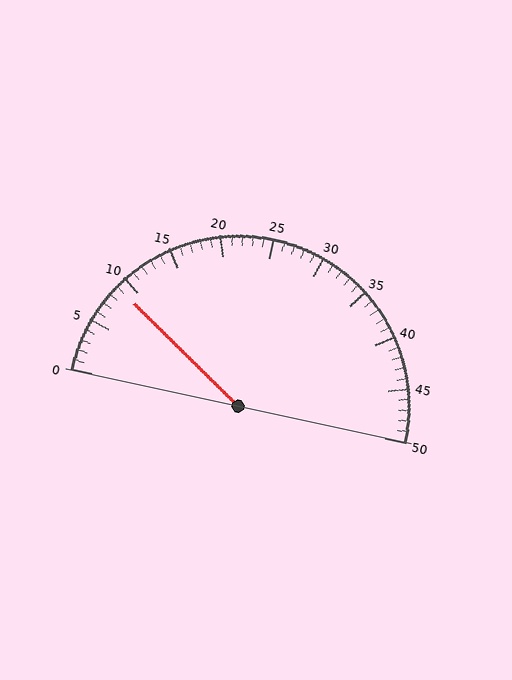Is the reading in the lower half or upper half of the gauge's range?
The reading is in the lower half of the range (0 to 50).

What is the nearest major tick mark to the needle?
The nearest major tick mark is 10.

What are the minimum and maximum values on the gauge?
The gauge ranges from 0 to 50.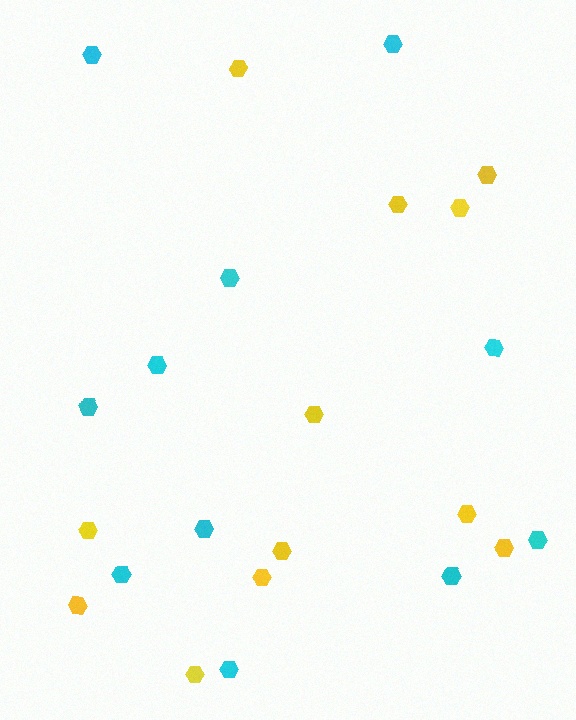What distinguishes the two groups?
There are 2 groups: one group of cyan hexagons (11) and one group of yellow hexagons (12).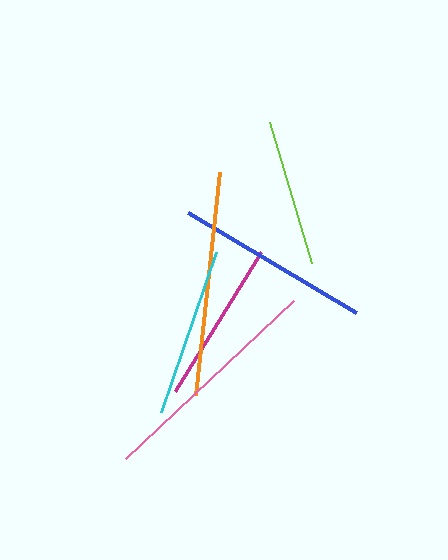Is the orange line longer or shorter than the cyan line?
The orange line is longer than the cyan line.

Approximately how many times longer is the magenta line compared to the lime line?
The magenta line is approximately 1.1 times the length of the lime line.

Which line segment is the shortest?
The lime line is the shortest at approximately 147 pixels.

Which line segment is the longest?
The pink line is the longest at approximately 231 pixels.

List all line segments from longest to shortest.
From longest to shortest: pink, orange, blue, cyan, magenta, lime.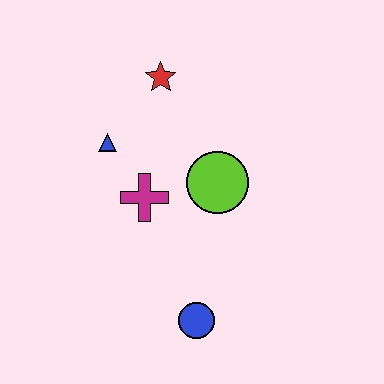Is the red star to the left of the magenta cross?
No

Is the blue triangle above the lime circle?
Yes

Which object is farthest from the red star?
The blue circle is farthest from the red star.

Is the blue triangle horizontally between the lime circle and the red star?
No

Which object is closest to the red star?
The blue triangle is closest to the red star.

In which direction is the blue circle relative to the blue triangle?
The blue circle is below the blue triangle.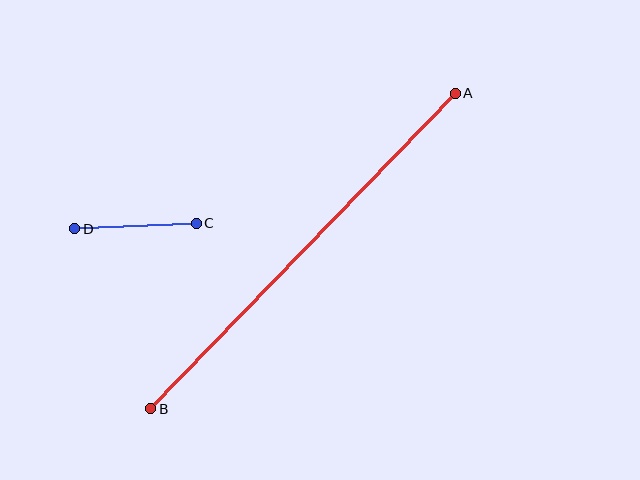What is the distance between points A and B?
The distance is approximately 439 pixels.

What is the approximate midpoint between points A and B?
The midpoint is at approximately (303, 251) pixels.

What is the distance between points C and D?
The distance is approximately 122 pixels.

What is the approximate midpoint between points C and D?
The midpoint is at approximately (135, 226) pixels.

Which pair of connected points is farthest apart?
Points A and B are farthest apart.